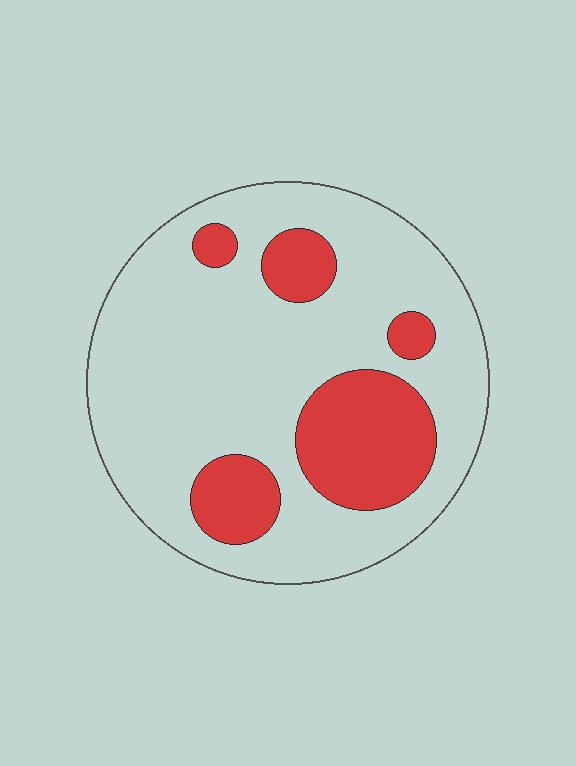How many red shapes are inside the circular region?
5.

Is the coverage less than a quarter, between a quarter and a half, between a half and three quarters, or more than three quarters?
Less than a quarter.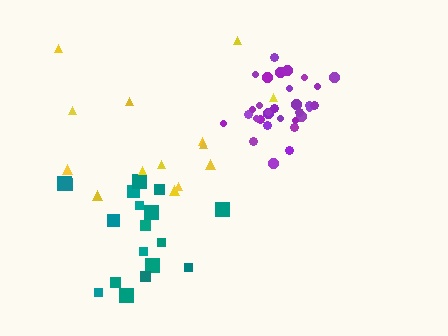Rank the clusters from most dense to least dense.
purple, teal, yellow.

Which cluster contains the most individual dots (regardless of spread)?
Purple (31).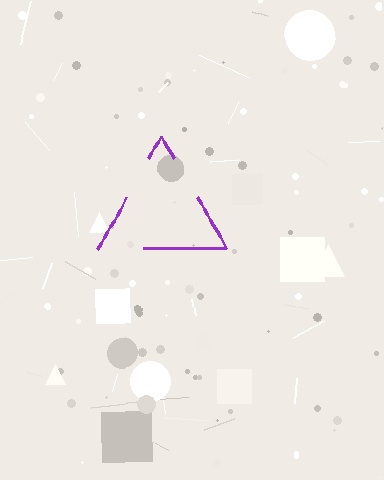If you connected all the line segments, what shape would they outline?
They would outline a triangle.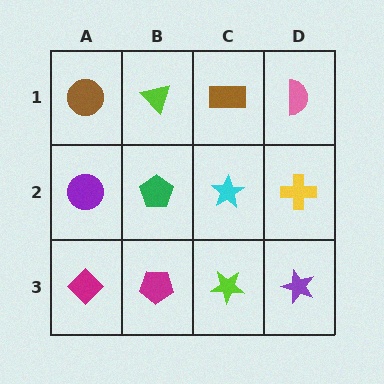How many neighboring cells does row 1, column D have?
2.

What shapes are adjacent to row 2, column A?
A brown circle (row 1, column A), a magenta diamond (row 3, column A), a green pentagon (row 2, column B).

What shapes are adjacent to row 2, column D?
A pink semicircle (row 1, column D), a purple star (row 3, column D), a cyan star (row 2, column C).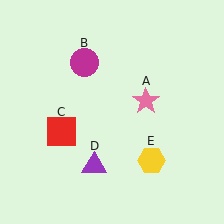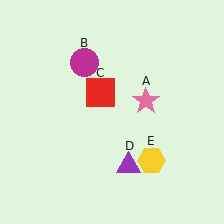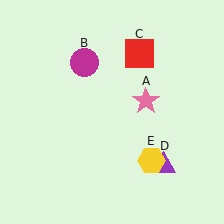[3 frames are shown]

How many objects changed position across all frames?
2 objects changed position: red square (object C), purple triangle (object D).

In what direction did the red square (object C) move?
The red square (object C) moved up and to the right.